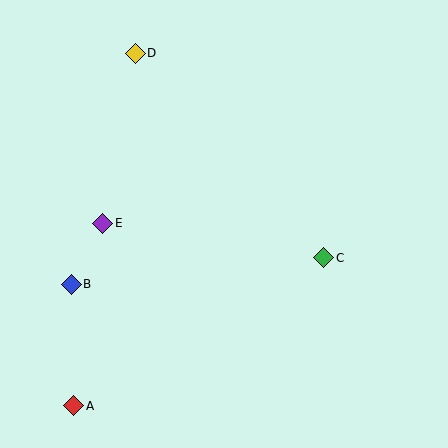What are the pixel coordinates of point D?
Point D is at (135, 53).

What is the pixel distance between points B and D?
The distance between B and D is 240 pixels.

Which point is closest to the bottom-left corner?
Point A is closest to the bottom-left corner.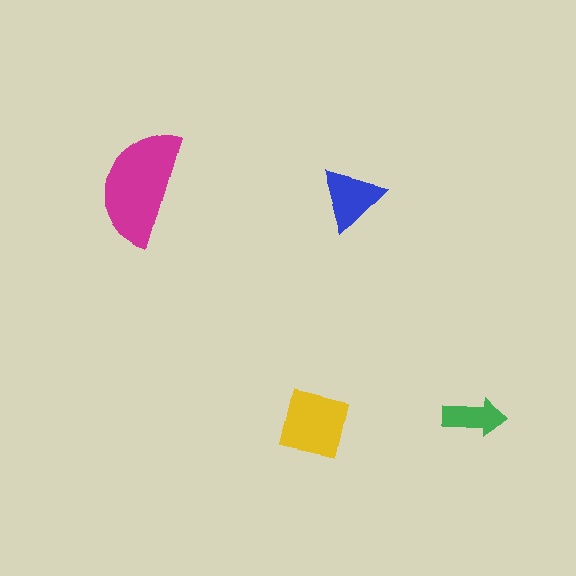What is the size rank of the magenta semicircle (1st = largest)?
1st.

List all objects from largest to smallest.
The magenta semicircle, the yellow square, the blue triangle, the green arrow.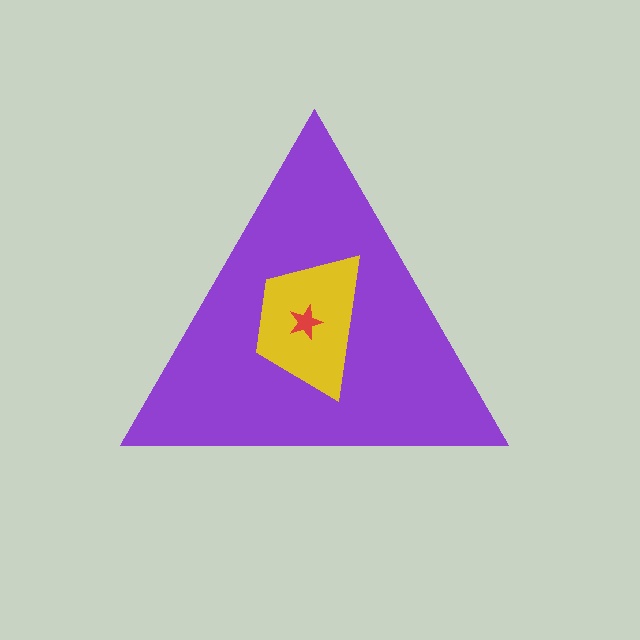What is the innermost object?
The red star.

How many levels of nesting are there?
3.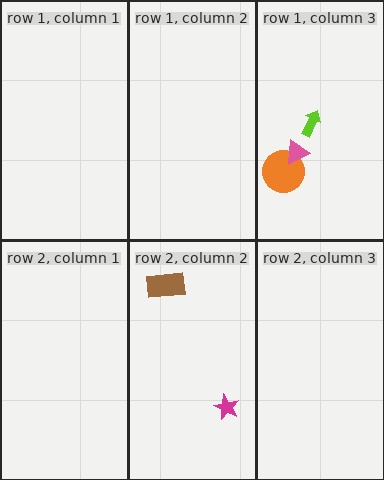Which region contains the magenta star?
The row 2, column 2 region.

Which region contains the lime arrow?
The row 1, column 3 region.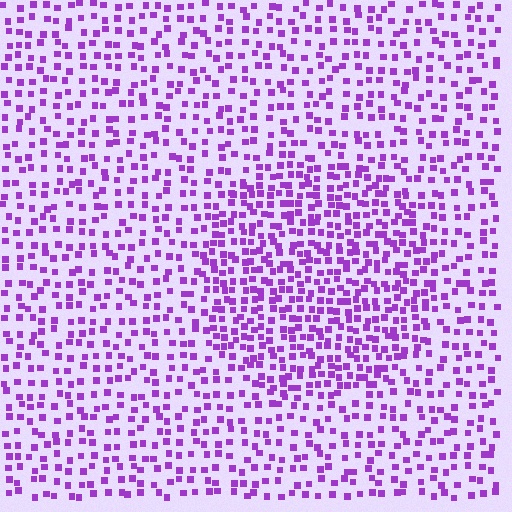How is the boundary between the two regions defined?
The boundary is defined by a change in element density (approximately 1.7x ratio). All elements are the same color, size, and shape.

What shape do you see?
I see a circle.